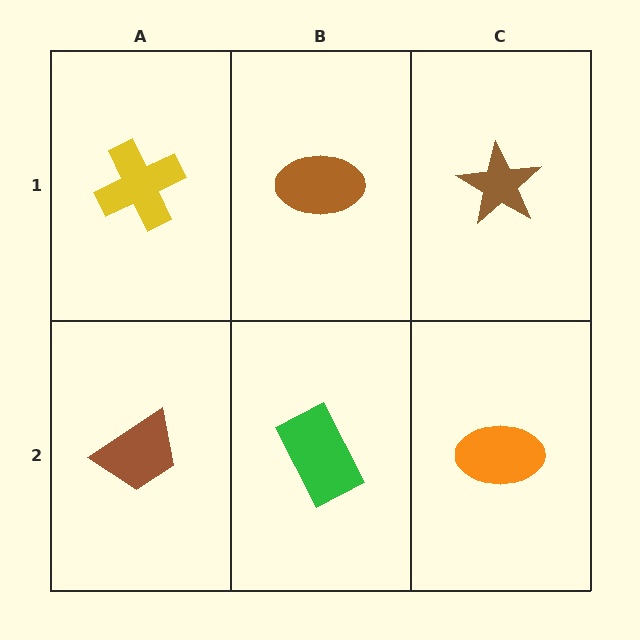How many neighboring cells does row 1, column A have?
2.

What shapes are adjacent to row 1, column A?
A brown trapezoid (row 2, column A), a brown ellipse (row 1, column B).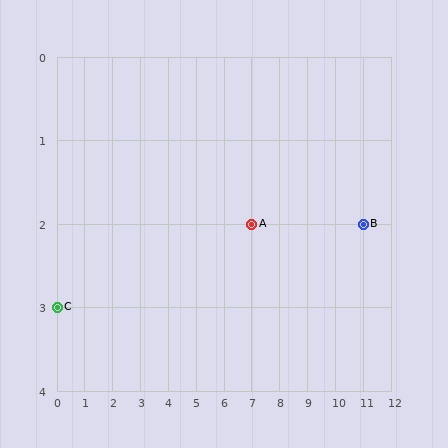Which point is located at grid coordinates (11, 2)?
Point B is at (11, 2).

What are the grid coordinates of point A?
Point A is at grid coordinates (7, 2).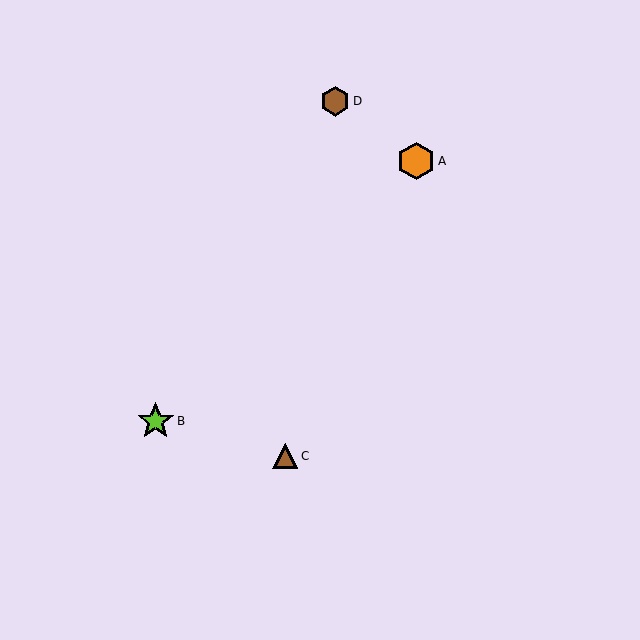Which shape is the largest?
The orange hexagon (labeled A) is the largest.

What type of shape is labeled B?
Shape B is a lime star.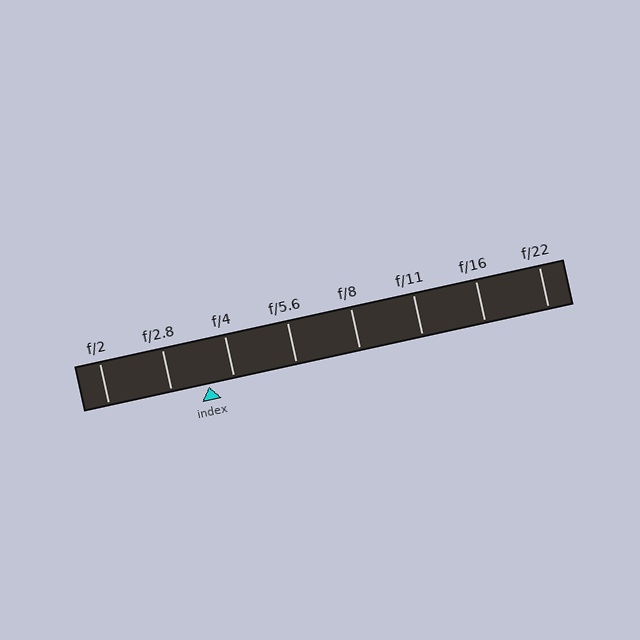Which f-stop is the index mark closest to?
The index mark is closest to f/4.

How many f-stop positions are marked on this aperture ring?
There are 8 f-stop positions marked.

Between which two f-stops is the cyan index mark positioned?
The index mark is between f/2.8 and f/4.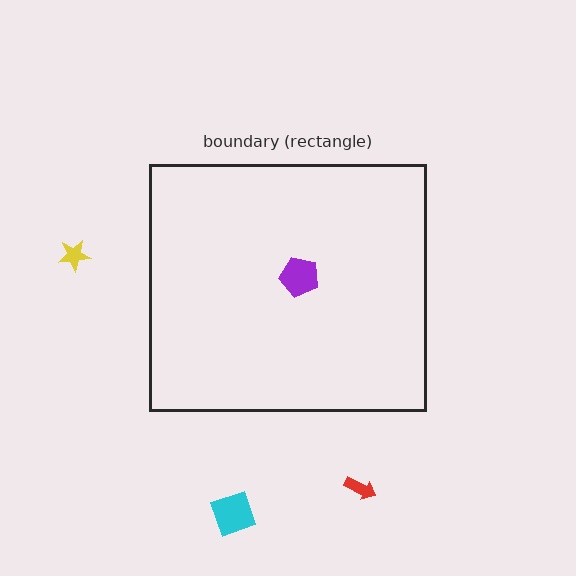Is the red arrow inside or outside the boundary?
Outside.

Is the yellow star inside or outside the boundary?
Outside.